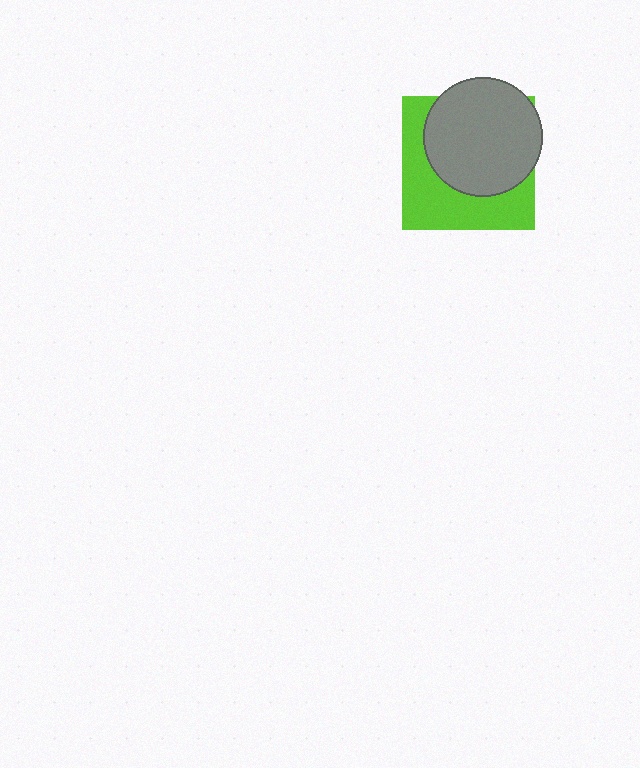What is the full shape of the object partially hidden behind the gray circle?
The partially hidden object is a lime square.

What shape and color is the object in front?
The object in front is a gray circle.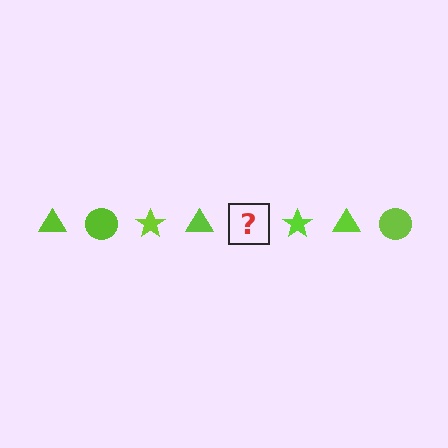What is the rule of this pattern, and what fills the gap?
The rule is that the pattern cycles through triangle, circle, star shapes in lime. The gap should be filled with a lime circle.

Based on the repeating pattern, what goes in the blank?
The blank should be a lime circle.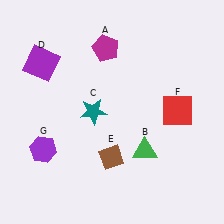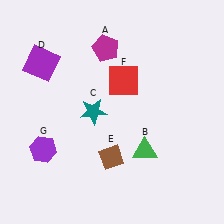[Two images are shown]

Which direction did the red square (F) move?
The red square (F) moved left.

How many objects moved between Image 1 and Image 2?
1 object moved between the two images.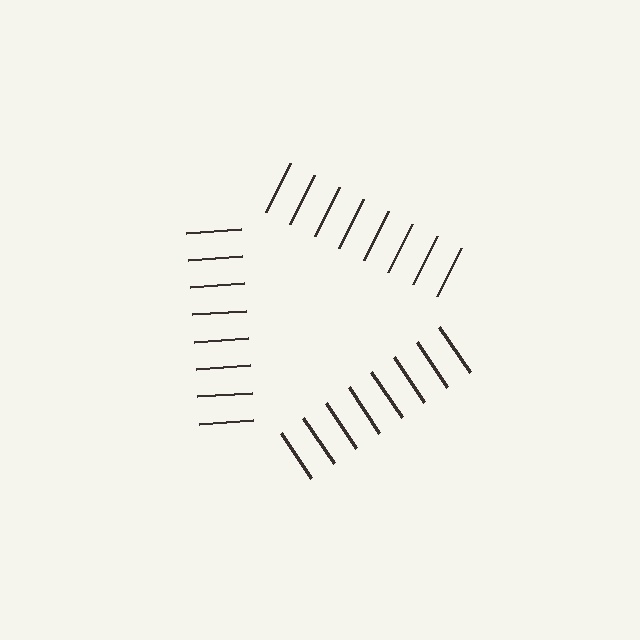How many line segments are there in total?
24 — 8 along each of the 3 edges.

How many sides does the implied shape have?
3 sides — the line-ends trace a triangle.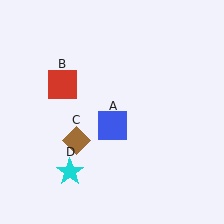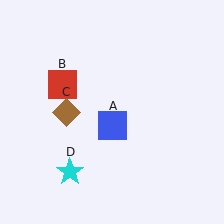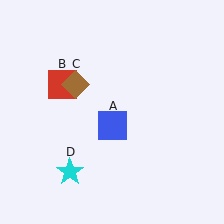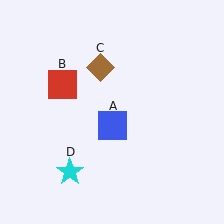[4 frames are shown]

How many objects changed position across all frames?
1 object changed position: brown diamond (object C).